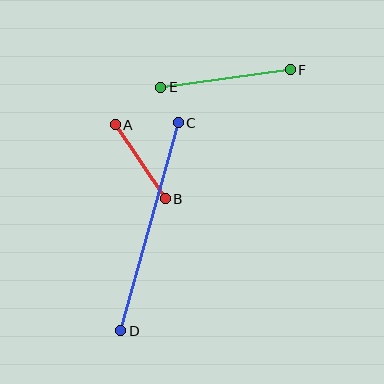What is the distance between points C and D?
The distance is approximately 216 pixels.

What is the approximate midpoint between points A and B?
The midpoint is at approximately (140, 162) pixels.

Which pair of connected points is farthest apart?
Points C and D are farthest apart.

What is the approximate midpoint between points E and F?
The midpoint is at approximately (226, 78) pixels.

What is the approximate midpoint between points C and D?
The midpoint is at approximately (150, 227) pixels.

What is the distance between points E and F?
The distance is approximately 130 pixels.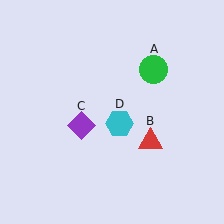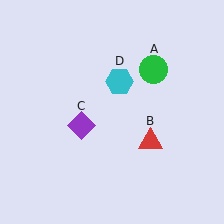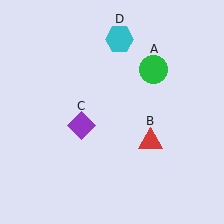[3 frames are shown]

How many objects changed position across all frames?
1 object changed position: cyan hexagon (object D).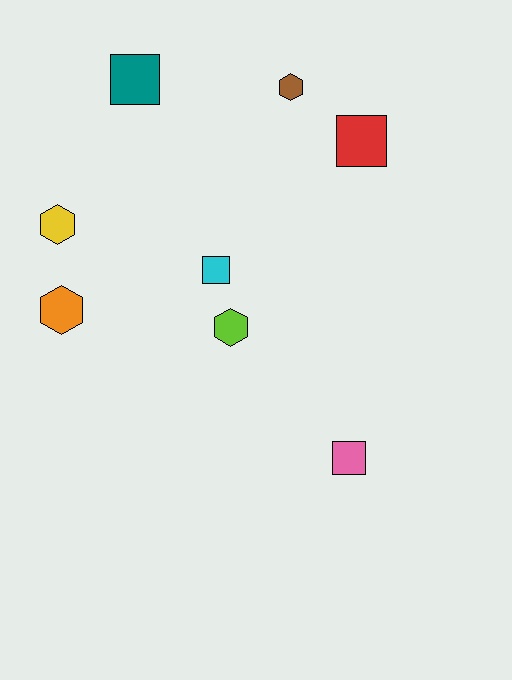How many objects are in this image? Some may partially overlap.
There are 8 objects.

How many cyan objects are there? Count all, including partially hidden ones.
There is 1 cyan object.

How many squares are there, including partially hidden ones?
There are 4 squares.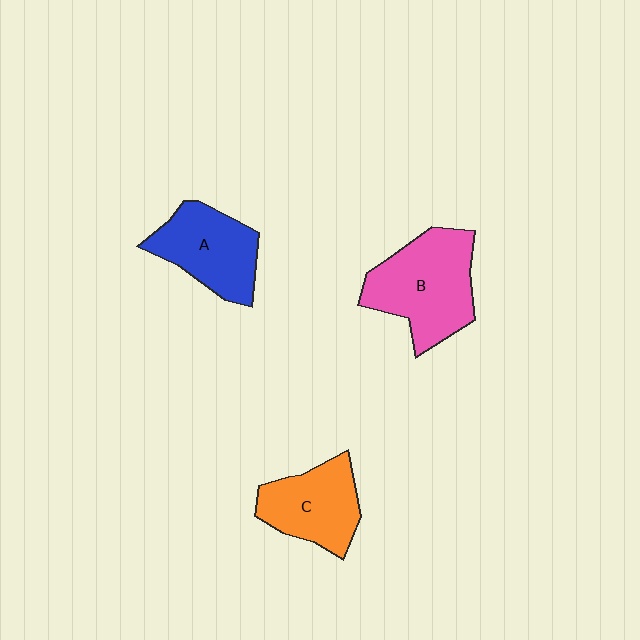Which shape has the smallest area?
Shape C (orange).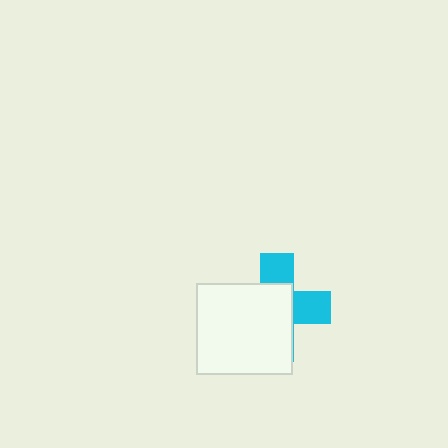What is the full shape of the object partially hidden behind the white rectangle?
The partially hidden object is a cyan cross.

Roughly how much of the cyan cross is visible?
A small part of it is visible (roughly 37%).